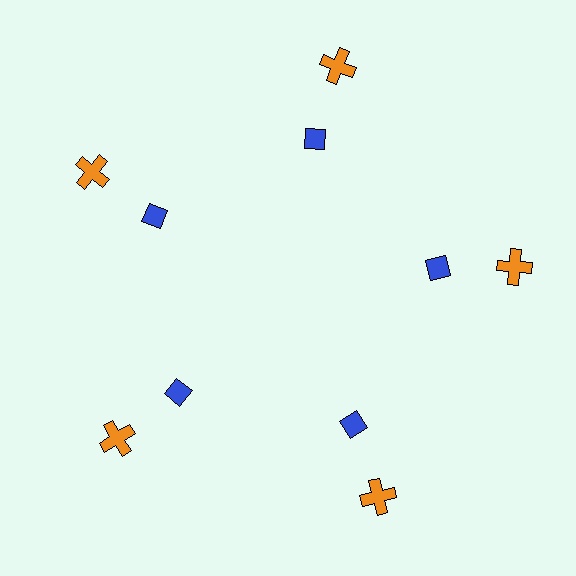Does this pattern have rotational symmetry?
Yes, this pattern has 5-fold rotational symmetry. It looks the same after rotating 72 degrees around the center.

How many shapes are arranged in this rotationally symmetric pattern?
There are 10 shapes, arranged in 5 groups of 2.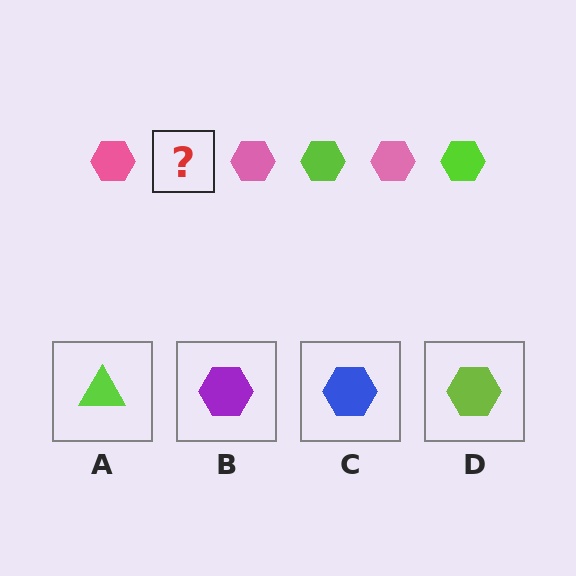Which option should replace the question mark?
Option D.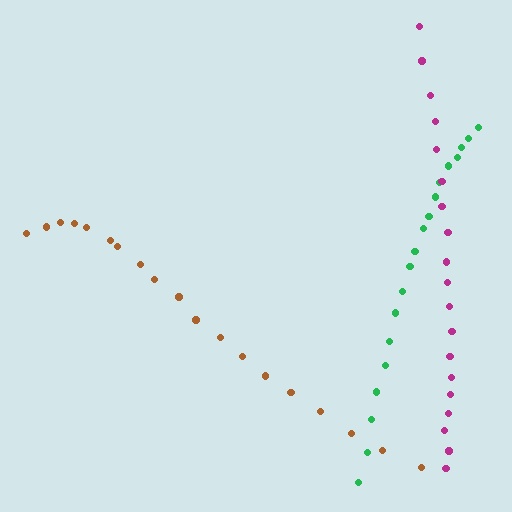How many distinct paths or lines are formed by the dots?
There are 3 distinct paths.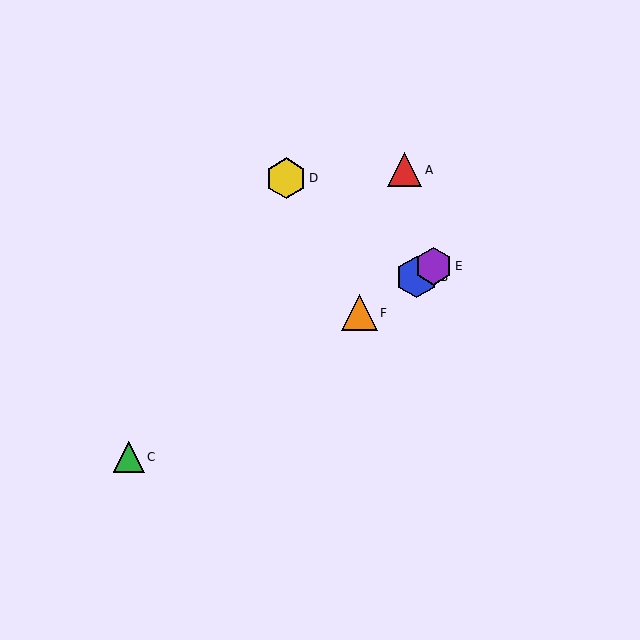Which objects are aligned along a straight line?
Objects B, C, E, F are aligned along a straight line.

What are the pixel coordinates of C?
Object C is at (129, 457).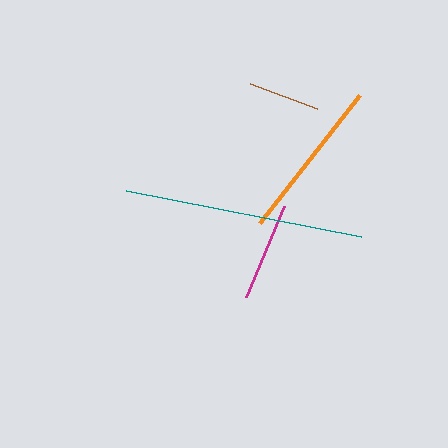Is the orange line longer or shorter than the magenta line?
The orange line is longer than the magenta line.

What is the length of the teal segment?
The teal segment is approximately 239 pixels long.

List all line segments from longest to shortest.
From longest to shortest: teal, orange, magenta, brown.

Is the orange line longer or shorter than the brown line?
The orange line is longer than the brown line.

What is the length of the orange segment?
The orange segment is approximately 162 pixels long.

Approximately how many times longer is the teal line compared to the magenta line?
The teal line is approximately 2.4 times the length of the magenta line.